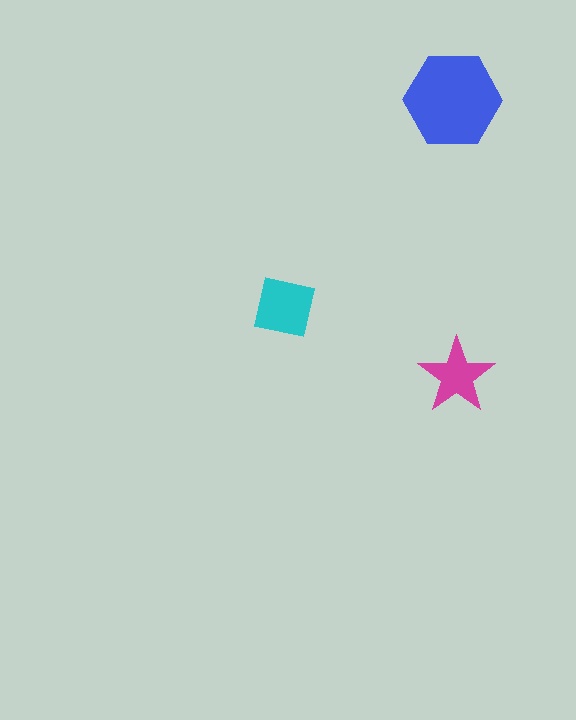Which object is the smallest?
The magenta star.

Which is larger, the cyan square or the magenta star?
The cyan square.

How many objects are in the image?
There are 3 objects in the image.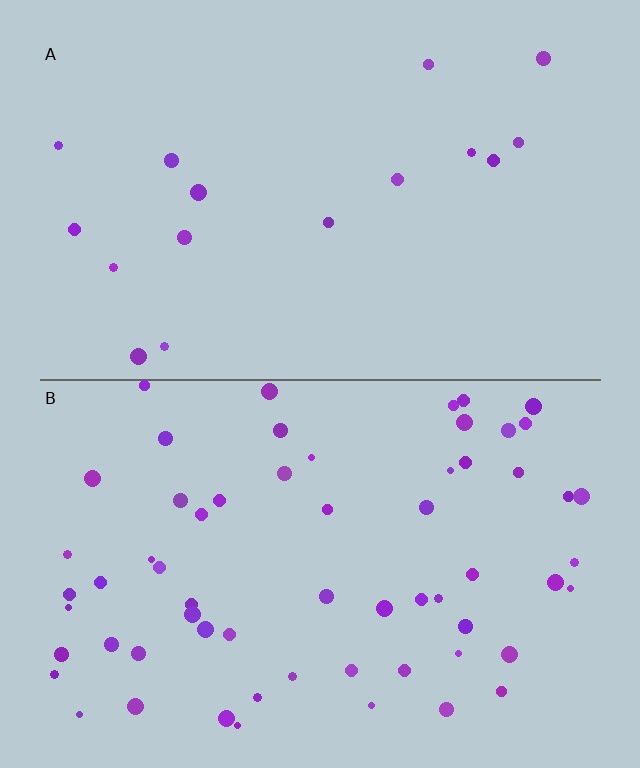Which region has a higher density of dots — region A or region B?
B (the bottom).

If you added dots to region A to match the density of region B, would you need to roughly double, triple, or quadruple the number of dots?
Approximately quadruple.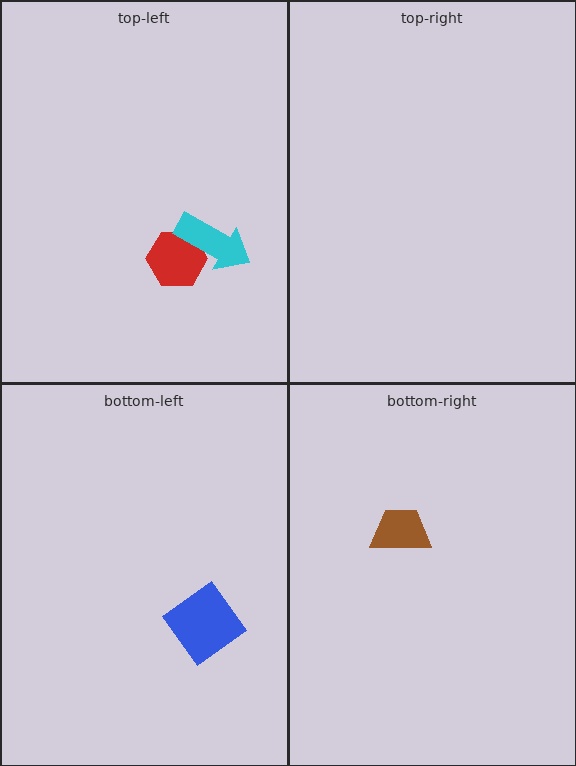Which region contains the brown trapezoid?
The bottom-right region.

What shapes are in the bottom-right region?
The brown trapezoid.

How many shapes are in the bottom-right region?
1.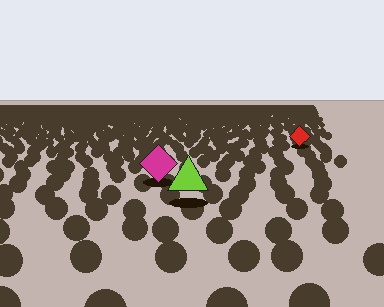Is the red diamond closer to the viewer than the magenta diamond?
No. The magenta diamond is closer — you can tell from the texture gradient: the ground texture is coarser near it.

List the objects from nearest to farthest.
From nearest to farthest: the lime triangle, the magenta diamond, the red diamond.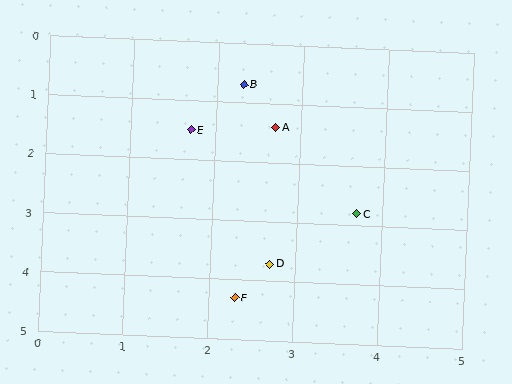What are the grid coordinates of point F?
Point F is at approximately (2.3, 4.3).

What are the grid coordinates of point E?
Point E is at approximately (1.7, 1.5).